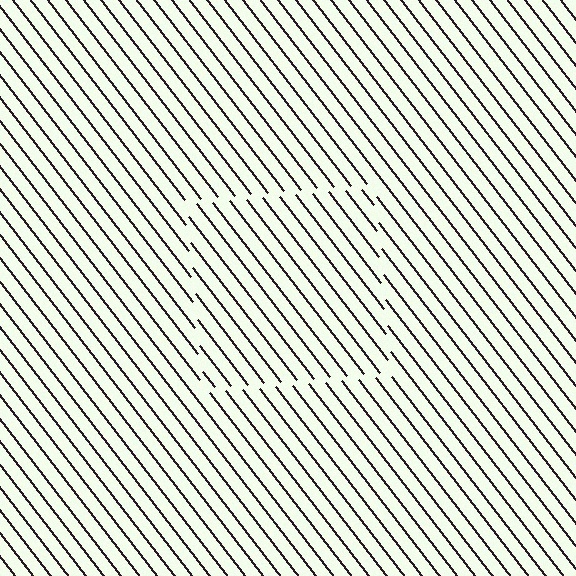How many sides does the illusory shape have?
4 sides — the line-ends trace a square.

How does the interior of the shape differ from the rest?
The interior of the shape contains the same grating, shifted by half a period — the contour is defined by the phase discontinuity where line-ends from the inner and outer gratings abut.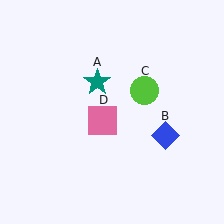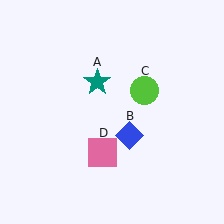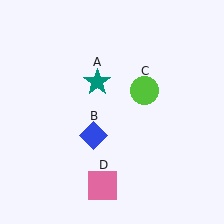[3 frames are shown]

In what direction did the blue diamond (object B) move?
The blue diamond (object B) moved left.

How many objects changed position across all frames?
2 objects changed position: blue diamond (object B), pink square (object D).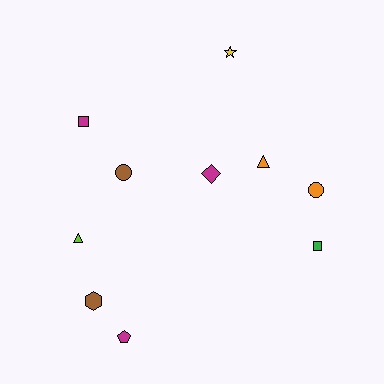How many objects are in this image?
There are 10 objects.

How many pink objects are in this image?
There are no pink objects.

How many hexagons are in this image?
There is 1 hexagon.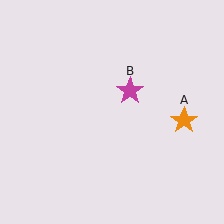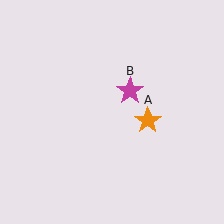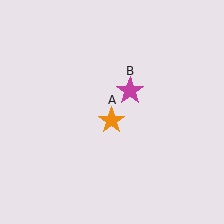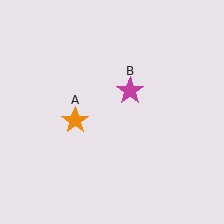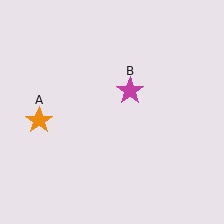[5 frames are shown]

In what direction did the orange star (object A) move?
The orange star (object A) moved left.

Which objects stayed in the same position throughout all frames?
Magenta star (object B) remained stationary.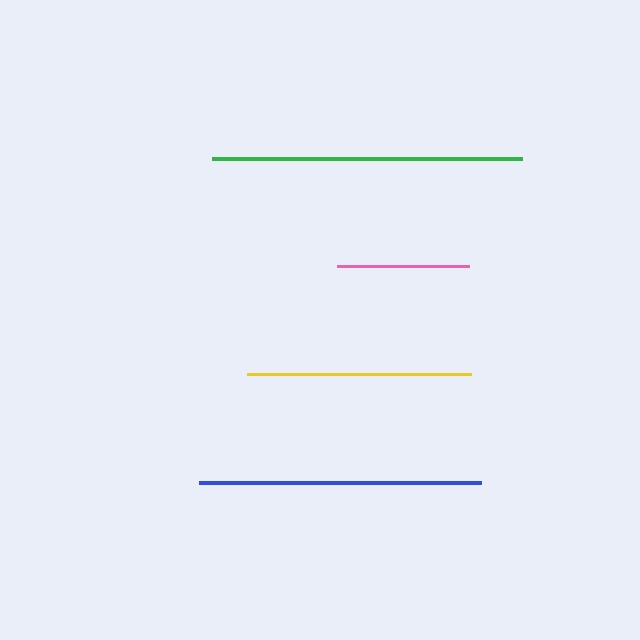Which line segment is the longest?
The green line is the longest at approximately 310 pixels.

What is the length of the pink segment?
The pink segment is approximately 131 pixels long.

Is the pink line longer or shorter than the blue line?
The blue line is longer than the pink line.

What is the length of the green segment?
The green segment is approximately 310 pixels long.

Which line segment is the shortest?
The pink line is the shortest at approximately 131 pixels.